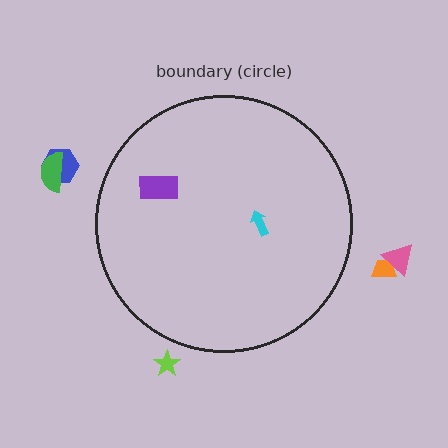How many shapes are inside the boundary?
2 inside, 5 outside.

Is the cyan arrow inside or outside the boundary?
Inside.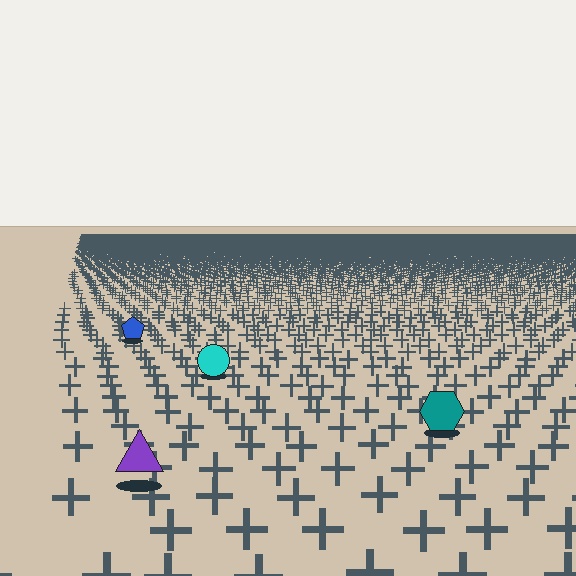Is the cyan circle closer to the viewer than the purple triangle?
No. The purple triangle is closer — you can tell from the texture gradient: the ground texture is coarser near it.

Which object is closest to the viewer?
The purple triangle is closest. The texture marks near it are larger and more spread out.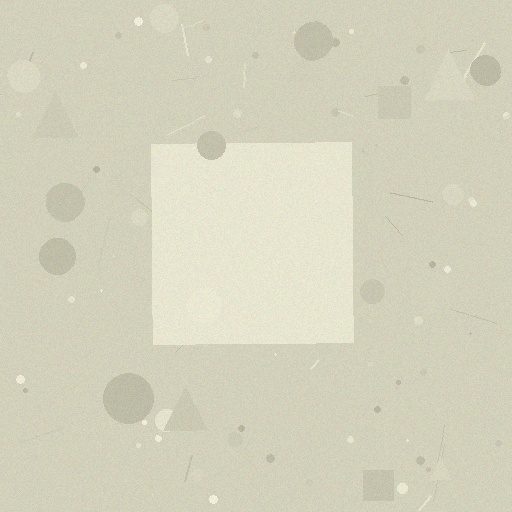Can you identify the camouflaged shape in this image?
The camouflaged shape is a square.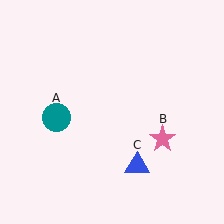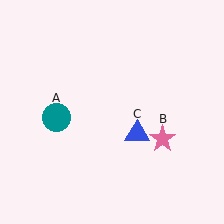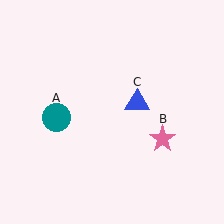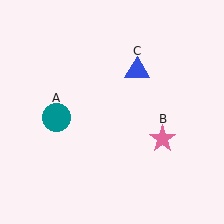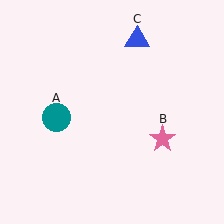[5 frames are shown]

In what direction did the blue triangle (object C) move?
The blue triangle (object C) moved up.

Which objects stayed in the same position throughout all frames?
Teal circle (object A) and pink star (object B) remained stationary.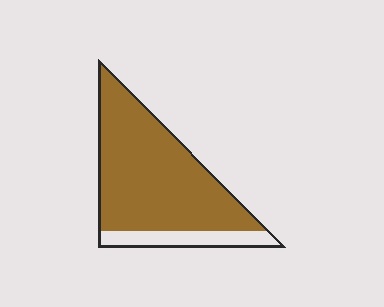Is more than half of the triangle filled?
Yes.